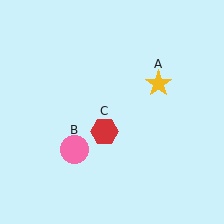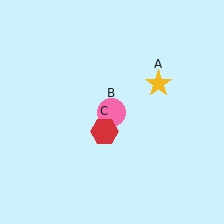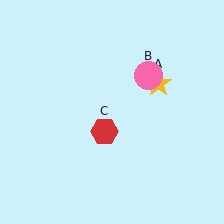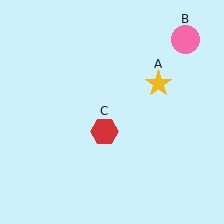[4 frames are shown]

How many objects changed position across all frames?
1 object changed position: pink circle (object B).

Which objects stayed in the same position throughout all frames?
Yellow star (object A) and red hexagon (object C) remained stationary.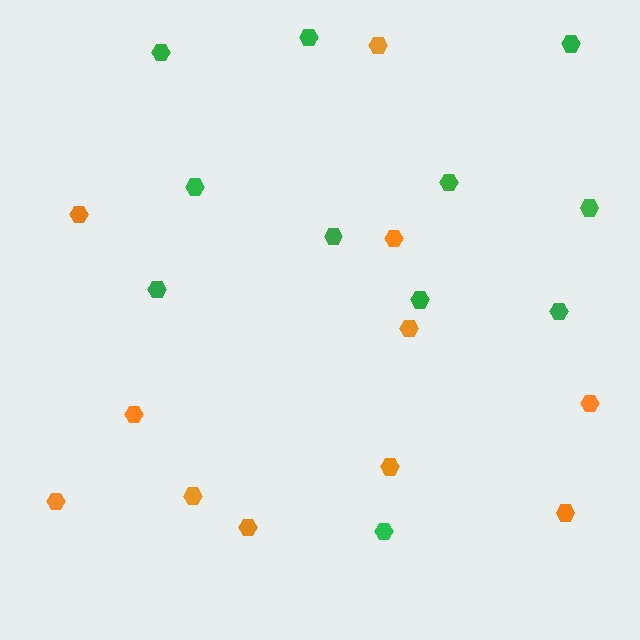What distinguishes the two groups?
There are 2 groups: one group of orange hexagons (11) and one group of green hexagons (11).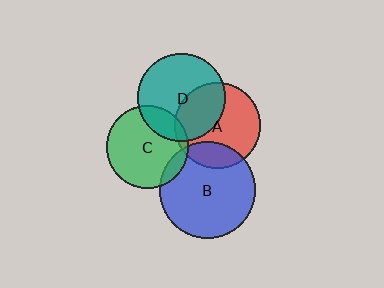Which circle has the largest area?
Circle B (blue).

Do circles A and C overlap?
Yes.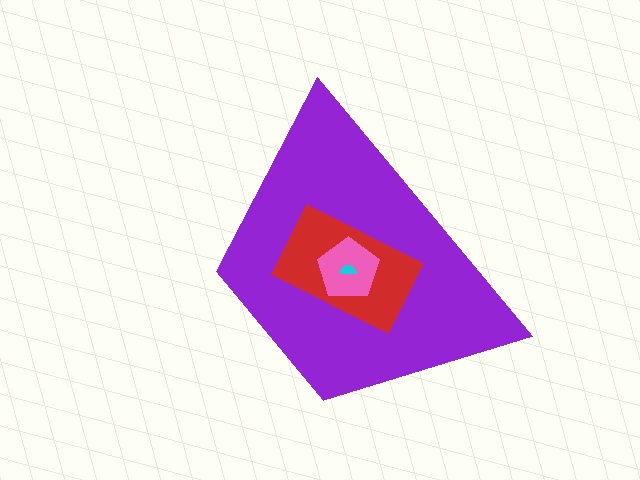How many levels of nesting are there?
4.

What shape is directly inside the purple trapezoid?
The red rectangle.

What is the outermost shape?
The purple trapezoid.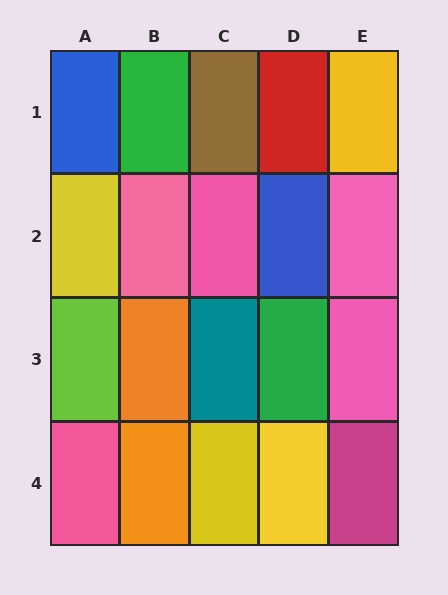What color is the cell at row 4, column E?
Magenta.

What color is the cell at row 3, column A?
Lime.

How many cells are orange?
2 cells are orange.